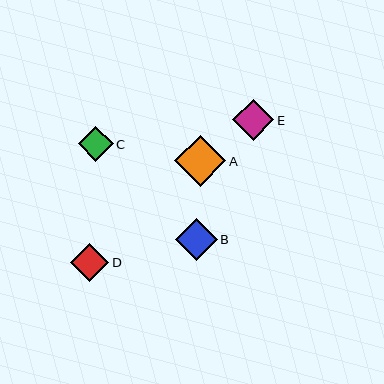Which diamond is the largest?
Diamond A is the largest with a size of approximately 51 pixels.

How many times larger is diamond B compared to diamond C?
Diamond B is approximately 1.2 times the size of diamond C.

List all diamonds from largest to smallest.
From largest to smallest: A, B, E, D, C.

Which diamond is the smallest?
Diamond C is the smallest with a size of approximately 35 pixels.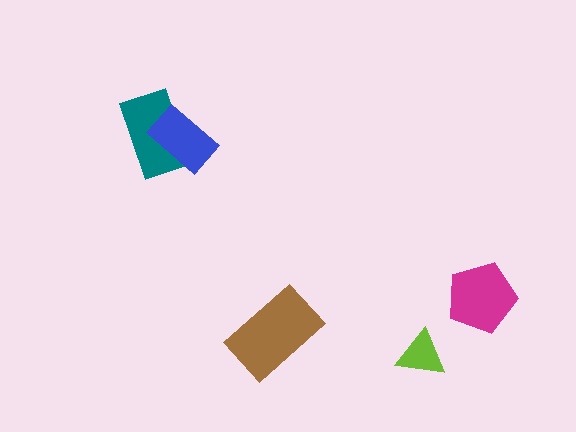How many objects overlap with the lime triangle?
0 objects overlap with the lime triangle.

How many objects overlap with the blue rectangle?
1 object overlaps with the blue rectangle.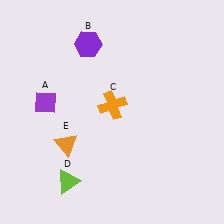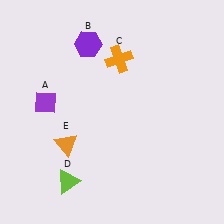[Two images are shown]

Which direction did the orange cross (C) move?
The orange cross (C) moved up.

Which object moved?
The orange cross (C) moved up.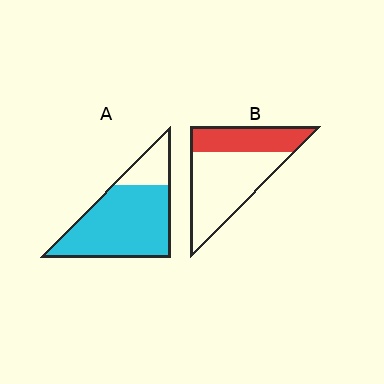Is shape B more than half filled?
No.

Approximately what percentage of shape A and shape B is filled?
A is approximately 80% and B is approximately 35%.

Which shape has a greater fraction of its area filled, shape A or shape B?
Shape A.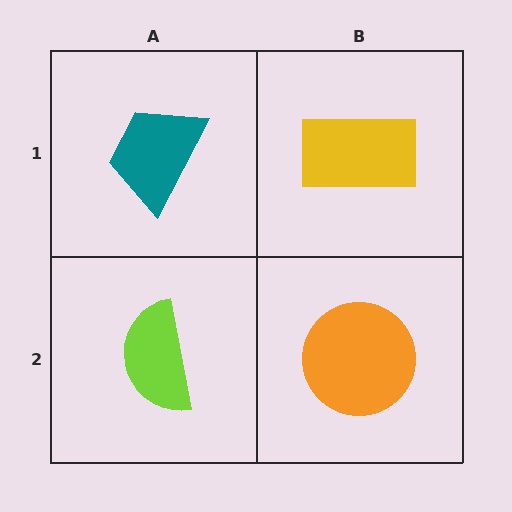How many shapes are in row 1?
2 shapes.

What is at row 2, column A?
A lime semicircle.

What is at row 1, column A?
A teal trapezoid.